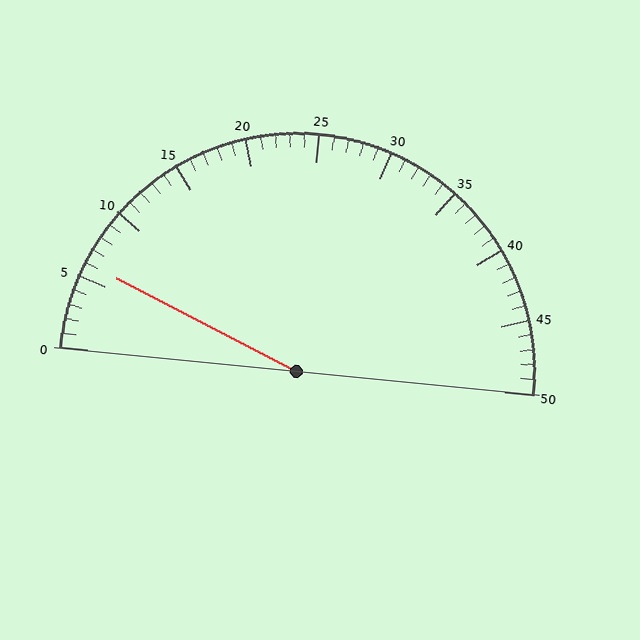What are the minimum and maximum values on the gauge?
The gauge ranges from 0 to 50.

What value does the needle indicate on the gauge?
The needle indicates approximately 6.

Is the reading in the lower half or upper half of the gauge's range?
The reading is in the lower half of the range (0 to 50).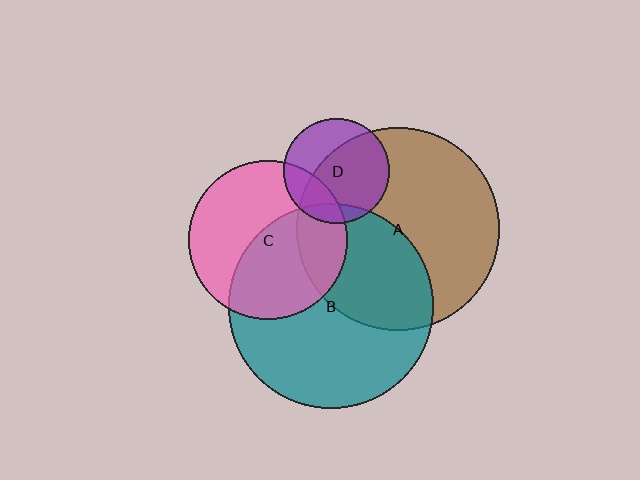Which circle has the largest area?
Circle B (teal).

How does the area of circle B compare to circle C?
Approximately 1.7 times.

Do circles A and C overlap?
Yes.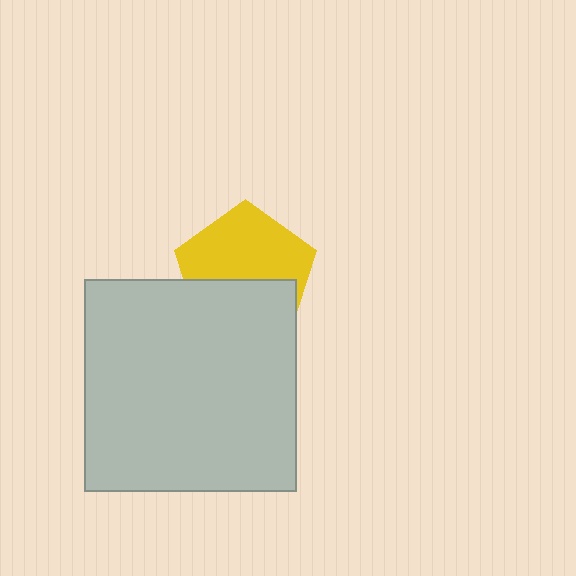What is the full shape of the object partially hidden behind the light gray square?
The partially hidden object is a yellow pentagon.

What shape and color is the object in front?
The object in front is a light gray square.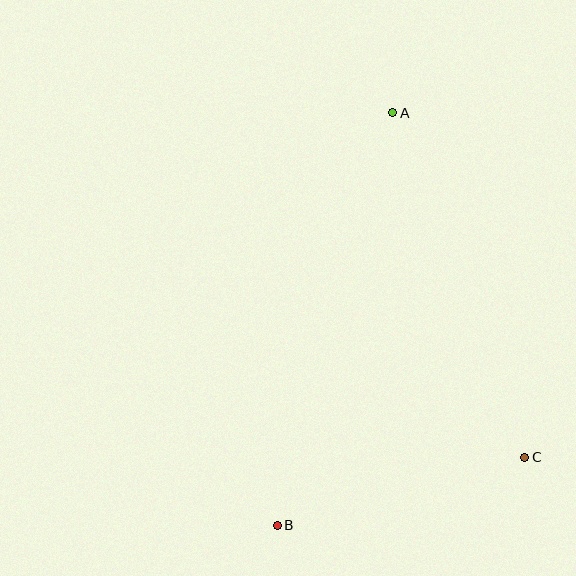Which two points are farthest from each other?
Points A and B are farthest from each other.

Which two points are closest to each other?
Points B and C are closest to each other.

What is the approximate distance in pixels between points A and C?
The distance between A and C is approximately 369 pixels.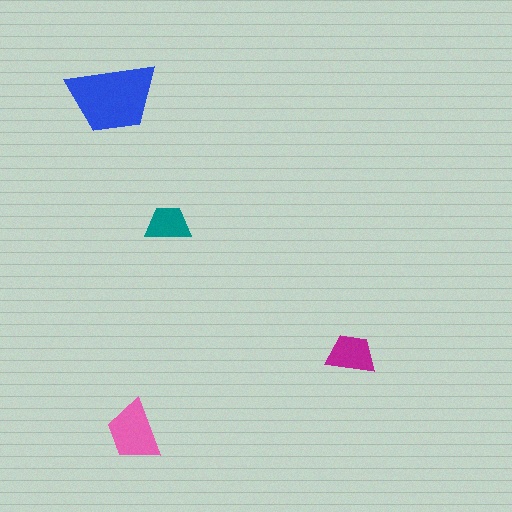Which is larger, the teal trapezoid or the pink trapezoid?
The pink one.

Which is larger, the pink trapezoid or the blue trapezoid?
The blue one.